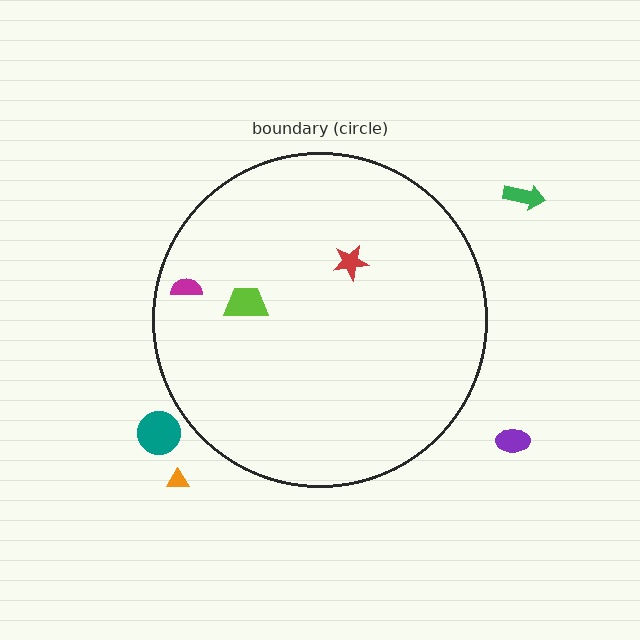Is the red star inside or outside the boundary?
Inside.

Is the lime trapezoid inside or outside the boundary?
Inside.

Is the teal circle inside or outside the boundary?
Outside.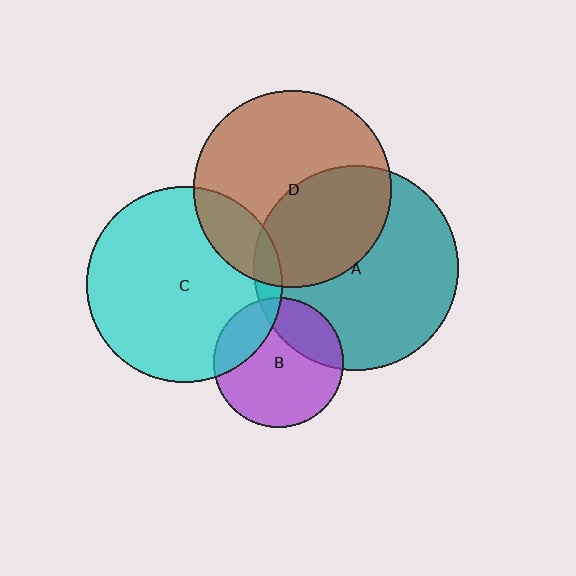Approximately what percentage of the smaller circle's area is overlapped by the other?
Approximately 25%.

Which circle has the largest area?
Circle A (teal).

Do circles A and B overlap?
Yes.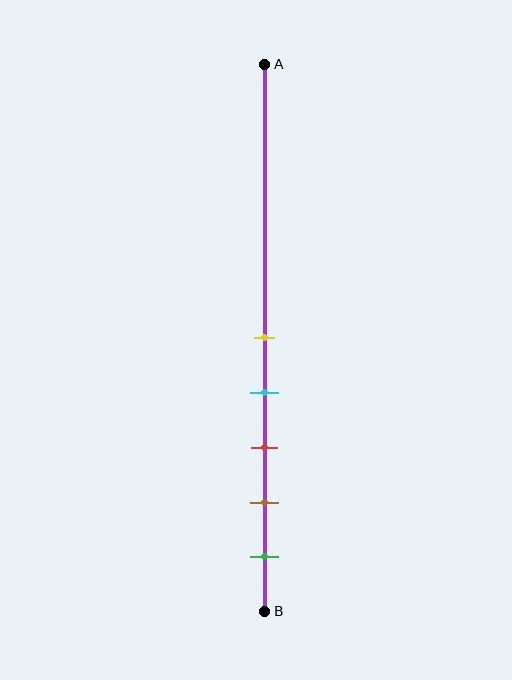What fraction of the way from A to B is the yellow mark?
The yellow mark is approximately 50% (0.5) of the way from A to B.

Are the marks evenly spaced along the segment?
Yes, the marks are approximately evenly spaced.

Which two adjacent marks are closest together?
The yellow and cyan marks are the closest adjacent pair.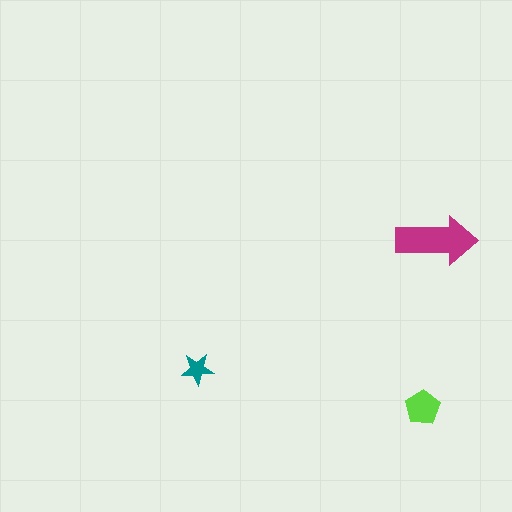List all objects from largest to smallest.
The magenta arrow, the lime pentagon, the teal star.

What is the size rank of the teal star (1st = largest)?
3rd.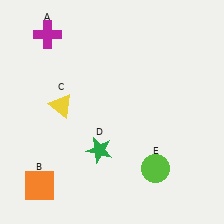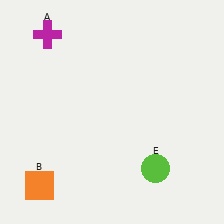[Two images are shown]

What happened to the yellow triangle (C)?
The yellow triangle (C) was removed in Image 2. It was in the top-left area of Image 1.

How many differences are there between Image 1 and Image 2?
There are 2 differences between the two images.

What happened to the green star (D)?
The green star (D) was removed in Image 2. It was in the bottom-left area of Image 1.